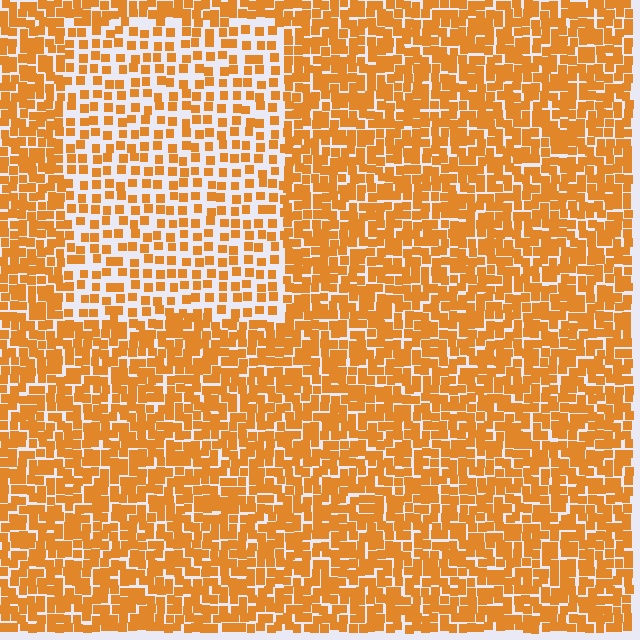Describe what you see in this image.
The image contains small orange elements arranged at two different densities. A rectangle-shaped region is visible where the elements are less densely packed than the surrounding area.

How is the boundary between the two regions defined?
The boundary is defined by a change in element density (approximately 1.9x ratio). All elements are the same color, size, and shape.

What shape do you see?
I see a rectangle.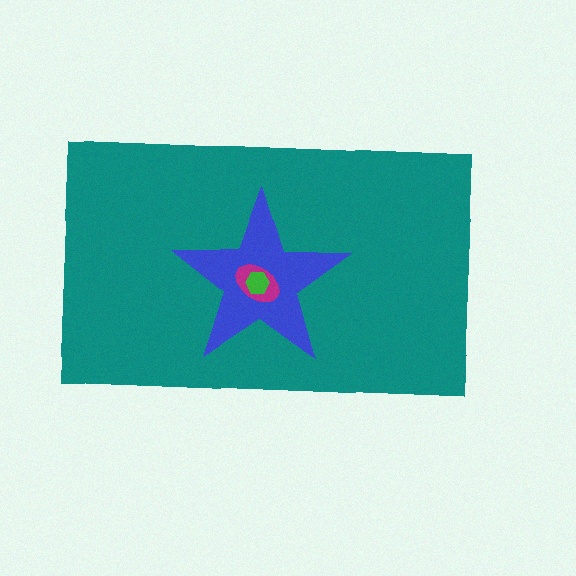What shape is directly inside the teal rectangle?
The blue star.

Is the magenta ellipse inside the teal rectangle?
Yes.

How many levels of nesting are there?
4.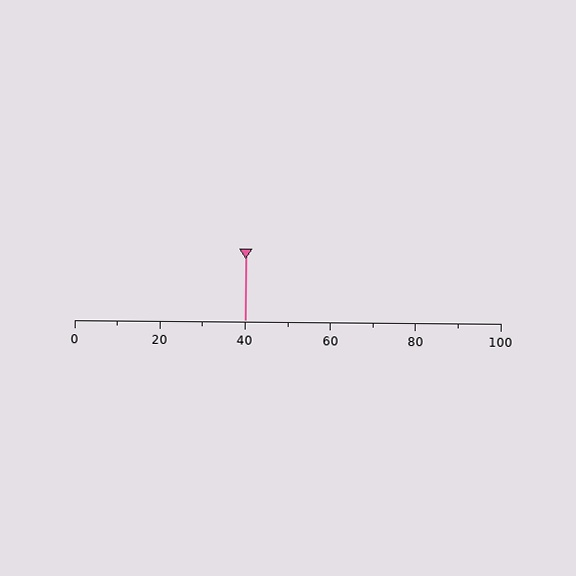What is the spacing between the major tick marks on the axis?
The major ticks are spaced 20 apart.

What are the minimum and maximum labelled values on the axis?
The axis runs from 0 to 100.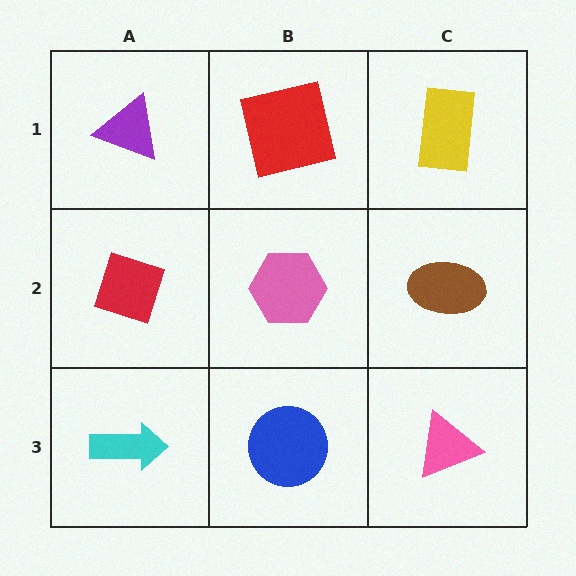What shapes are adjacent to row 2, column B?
A red square (row 1, column B), a blue circle (row 3, column B), a red diamond (row 2, column A), a brown ellipse (row 2, column C).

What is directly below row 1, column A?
A red diamond.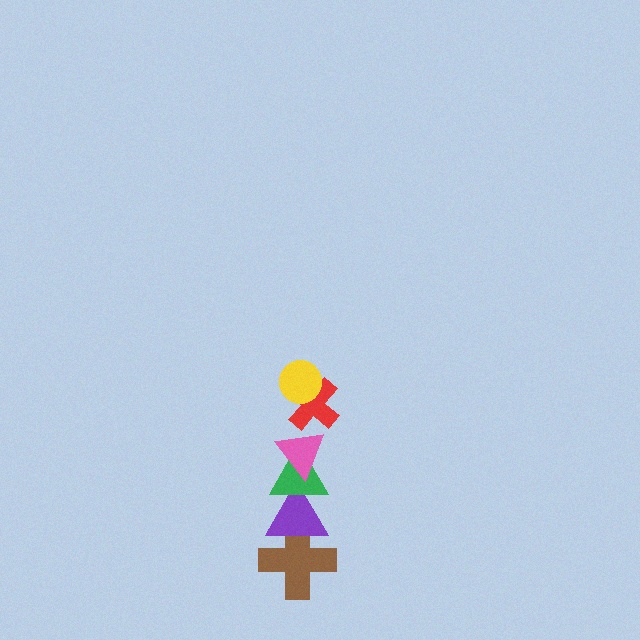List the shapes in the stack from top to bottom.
From top to bottom: the yellow circle, the red cross, the pink triangle, the green triangle, the purple triangle, the brown cross.